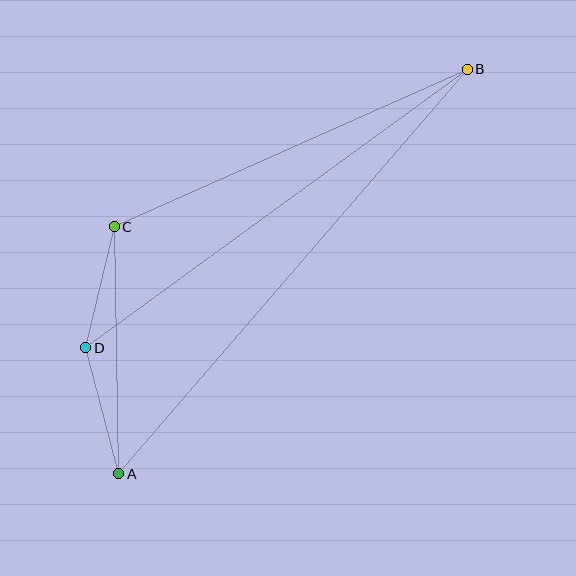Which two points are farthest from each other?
Points A and B are farthest from each other.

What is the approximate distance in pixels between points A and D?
The distance between A and D is approximately 130 pixels.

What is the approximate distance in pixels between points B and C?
The distance between B and C is approximately 386 pixels.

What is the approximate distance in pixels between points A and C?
The distance between A and C is approximately 247 pixels.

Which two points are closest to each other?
Points C and D are closest to each other.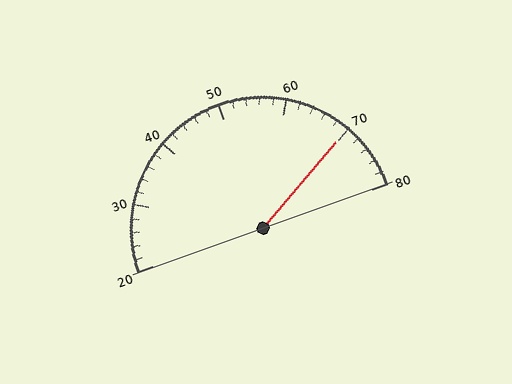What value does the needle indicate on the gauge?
The needle indicates approximately 70.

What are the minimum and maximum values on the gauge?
The gauge ranges from 20 to 80.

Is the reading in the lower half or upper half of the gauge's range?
The reading is in the upper half of the range (20 to 80).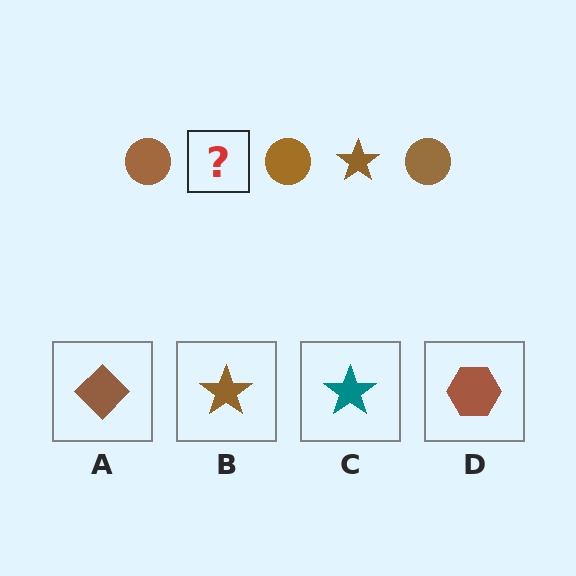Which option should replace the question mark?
Option B.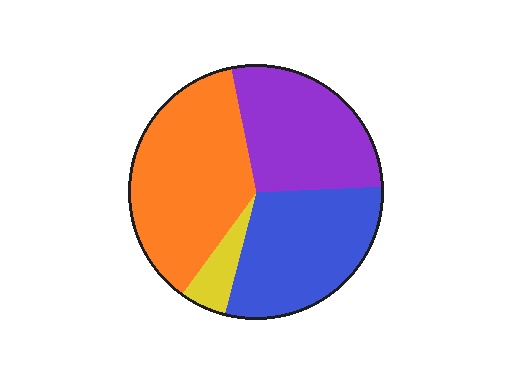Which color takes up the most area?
Orange, at roughly 35%.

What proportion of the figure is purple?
Purple takes up between a quarter and a half of the figure.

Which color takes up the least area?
Yellow, at roughly 5%.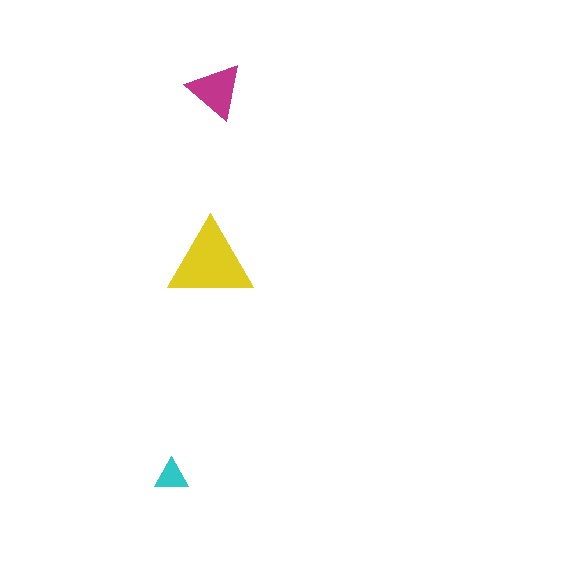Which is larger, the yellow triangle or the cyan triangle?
The yellow one.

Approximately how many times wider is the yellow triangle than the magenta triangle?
About 1.5 times wider.